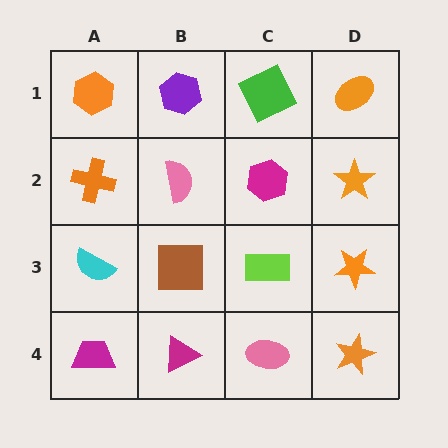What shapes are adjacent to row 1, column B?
A pink semicircle (row 2, column B), an orange hexagon (row 1, column A), a green square (row 1, column C).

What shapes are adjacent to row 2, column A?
An orange hexagon (row 1, column A), a cyan semicircle (row 3, column A), a pink semicircle (row 2, column B).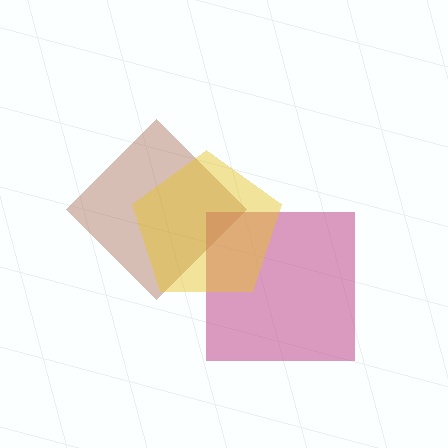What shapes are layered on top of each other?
The layered shapes are: a brown diamond, a magenta square, a yellow pentagon.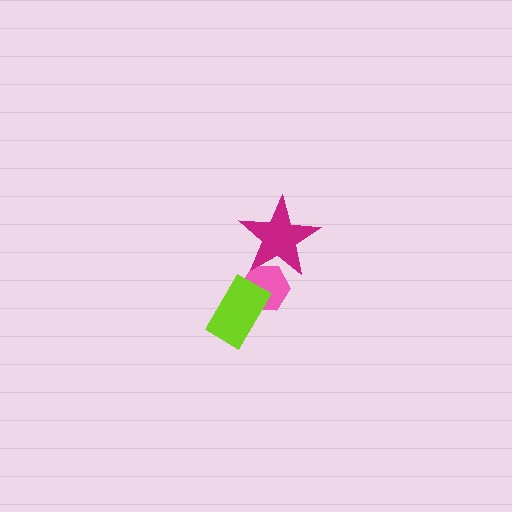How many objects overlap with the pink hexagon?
2 objects overlap with the pink hexagon.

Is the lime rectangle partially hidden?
No, no other shape covers it.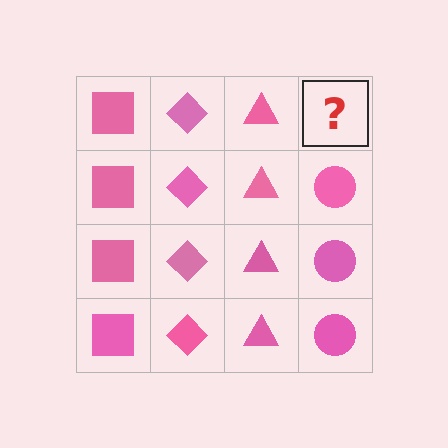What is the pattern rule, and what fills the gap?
The rule is that each column has a consistent shape. The gap should be filled with a pink circle.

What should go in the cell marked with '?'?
The missing cell should contain a pink circle.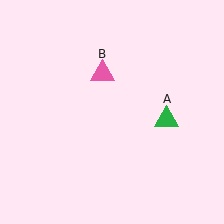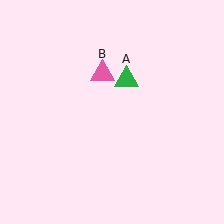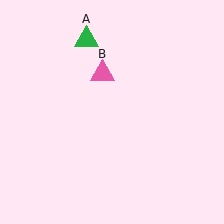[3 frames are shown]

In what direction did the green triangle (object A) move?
The green triangle (object A) moved up and to the left.